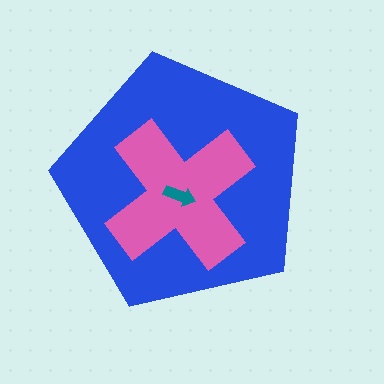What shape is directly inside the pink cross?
The teal arrow.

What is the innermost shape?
The teal arrow.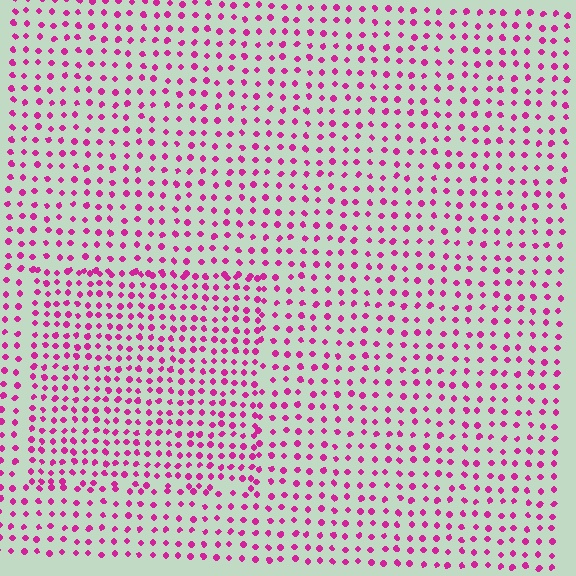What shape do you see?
I see a rectangle.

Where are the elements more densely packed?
The elements are more densely packed inside the rectangle boundary.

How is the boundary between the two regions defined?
The boundary is defined by a change in element density (approximately 1.5x ratio). All elements are the same color, size, and shape.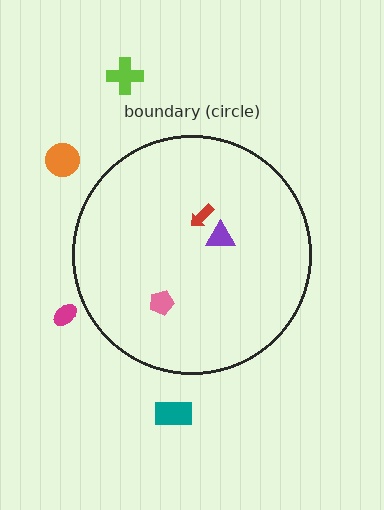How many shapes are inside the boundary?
3 inside, 4 outside.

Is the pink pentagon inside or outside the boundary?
Inside.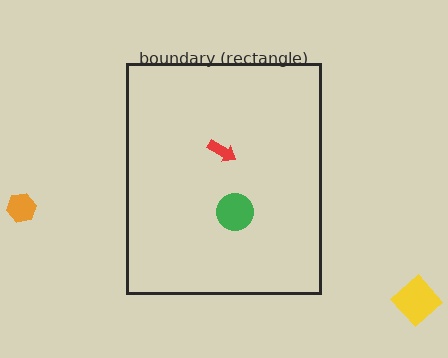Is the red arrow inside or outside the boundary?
Inside.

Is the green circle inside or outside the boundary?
Inside.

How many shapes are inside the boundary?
2 inside, 2 outside.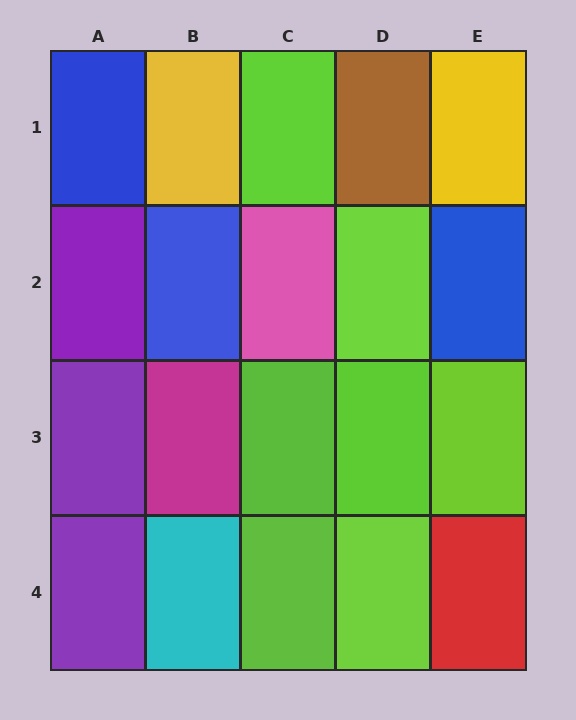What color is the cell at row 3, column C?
Lime.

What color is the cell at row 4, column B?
Cyan.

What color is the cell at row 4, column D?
Lime.